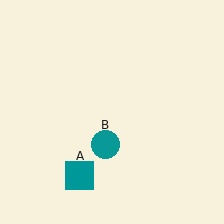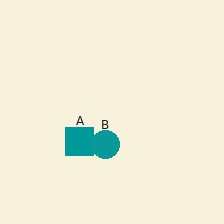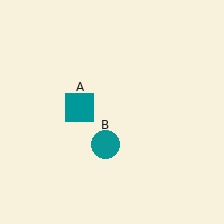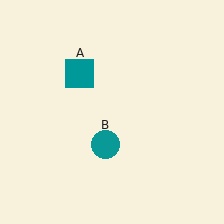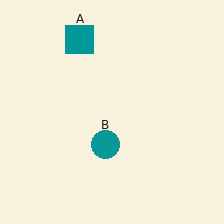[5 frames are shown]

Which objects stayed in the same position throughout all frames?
Teal circle (object B) remained stationary.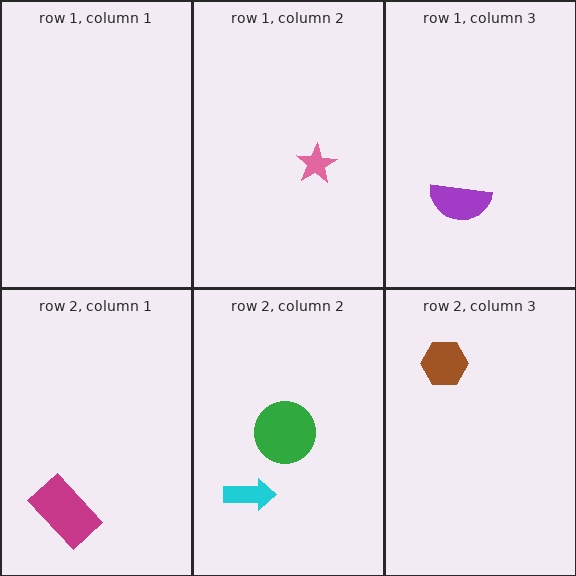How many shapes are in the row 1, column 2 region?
1.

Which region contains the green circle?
The row 2, column 2 region.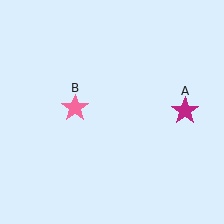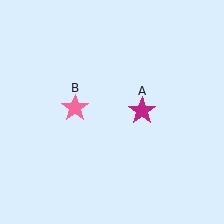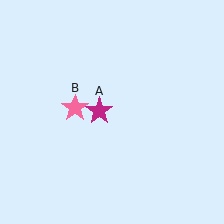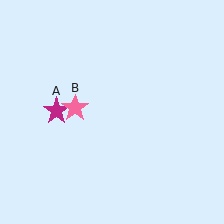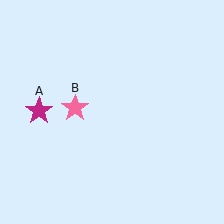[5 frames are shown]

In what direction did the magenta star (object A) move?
The magenta star (object A) moved left.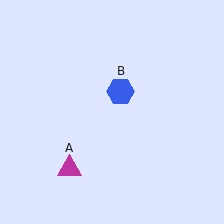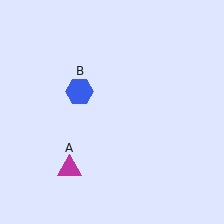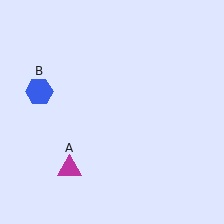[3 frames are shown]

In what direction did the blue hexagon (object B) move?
The blue hexagon (object B) moved left.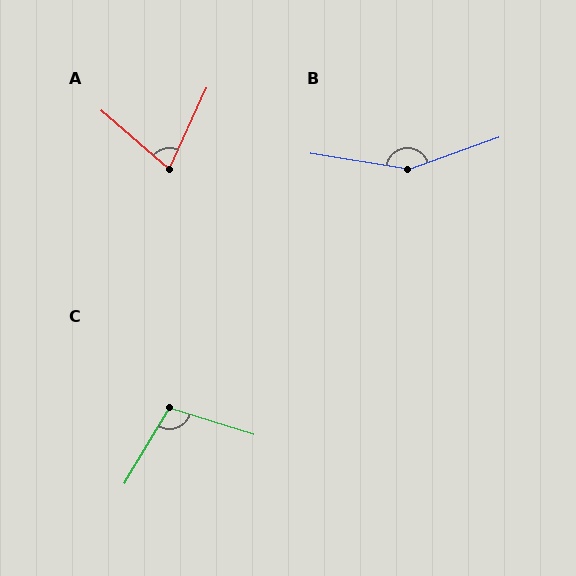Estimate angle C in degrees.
Approximately 103 degrees.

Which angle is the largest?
B, at approximately 152 degrees.